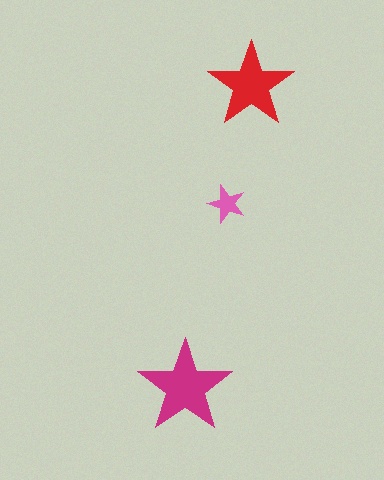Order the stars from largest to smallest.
the magenta one, the red one, the pink one.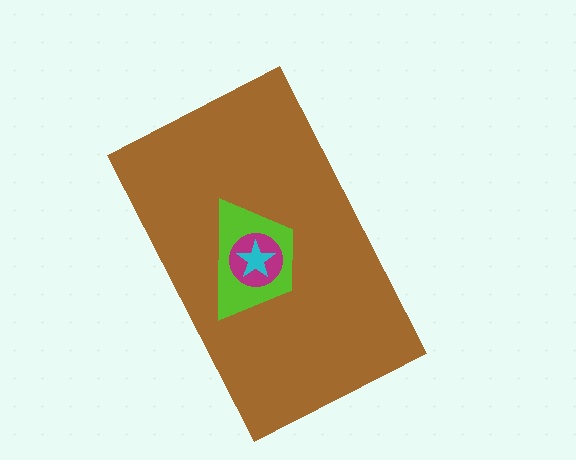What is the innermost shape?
The cyan star.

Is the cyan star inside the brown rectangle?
Yes.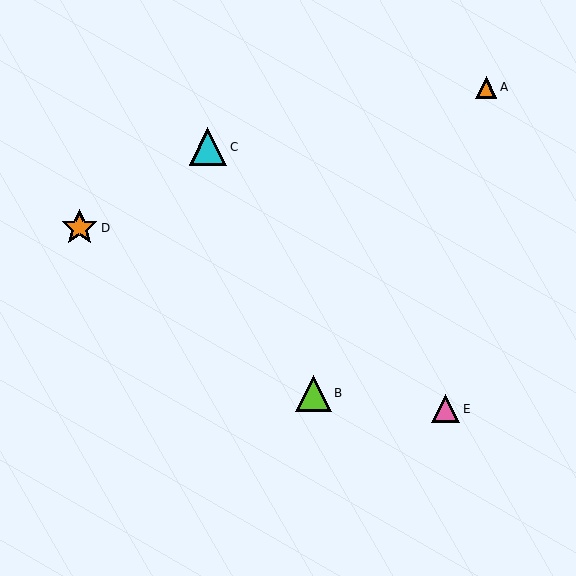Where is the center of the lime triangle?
The center of the lime triangle is at (313, 393).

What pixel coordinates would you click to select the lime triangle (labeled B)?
Click at (313, 393) to select the lime triangle B.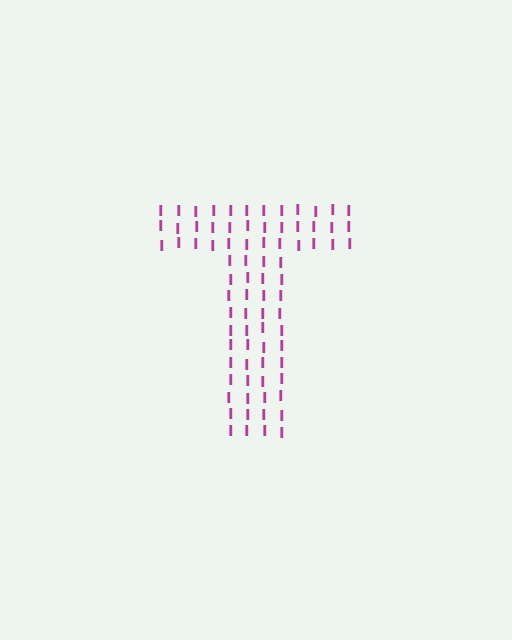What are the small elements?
The small elements are letter I's.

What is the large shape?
The large shape is the letter T.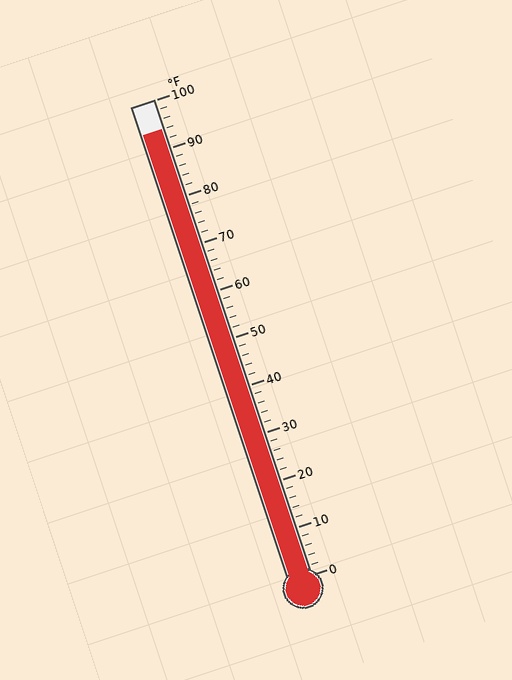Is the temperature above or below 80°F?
The temperature is above 80°F.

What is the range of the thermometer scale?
The thermometer scale ranges from 0°F to 100°F.